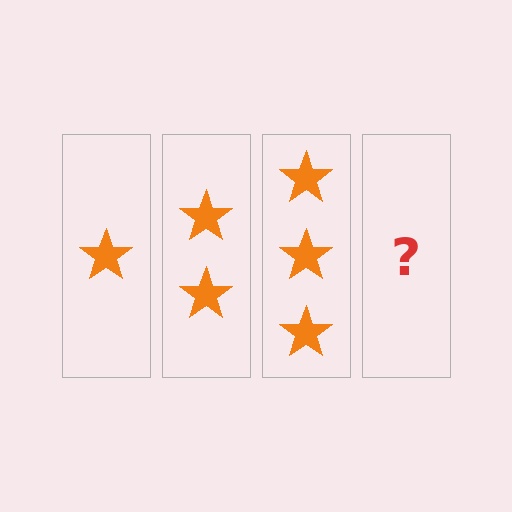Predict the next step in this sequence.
The next step is 4 stars.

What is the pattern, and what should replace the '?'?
The pattern is that each step adds one more star. The '?' should be 4 stars.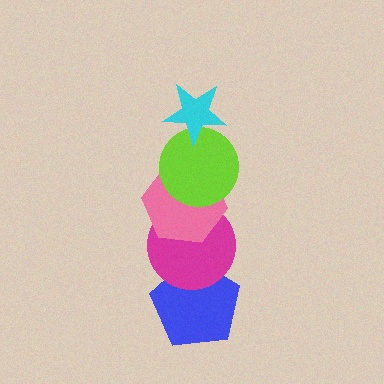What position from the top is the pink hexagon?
The pink hexagon is 3rd from the top.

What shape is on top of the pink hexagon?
The lime circle is on top of the pink hexagon.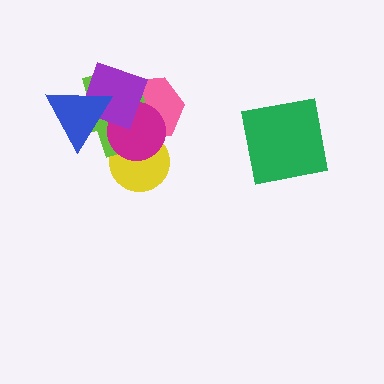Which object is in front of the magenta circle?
The purple diamond is in front of the magenta circle.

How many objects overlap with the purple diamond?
4 objects overlap with the purple diamond.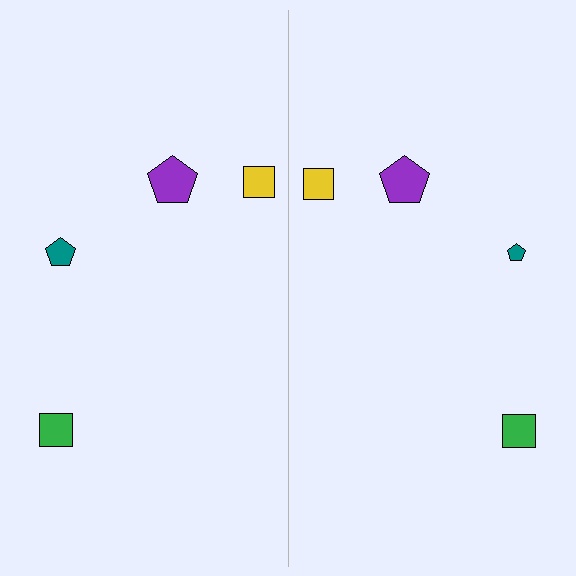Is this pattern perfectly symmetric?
No, the pattern is not perfectly symmetric. The teal pentagon on the right side has a different size than its mirror counterpart.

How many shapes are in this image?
There are 8 shapes in this image.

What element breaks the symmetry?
The teal pentagon on the right side has a different size than its mirror counterpart.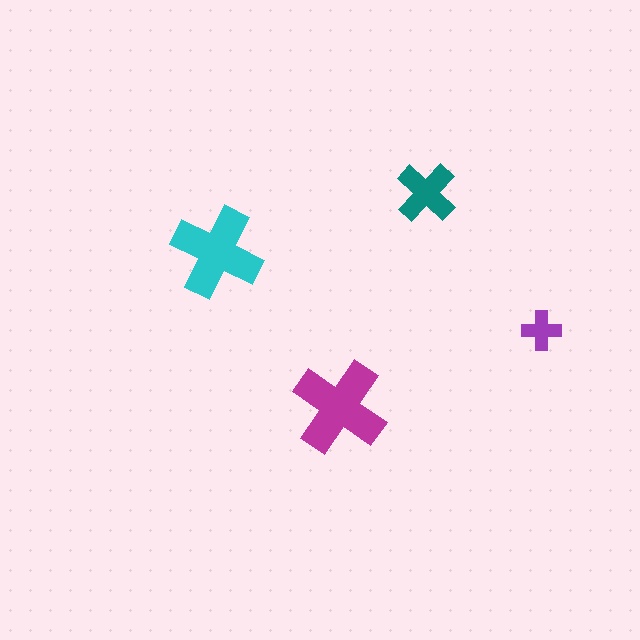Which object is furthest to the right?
The purple cross is rightmost.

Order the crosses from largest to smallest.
the magenta one, the cyan one, the teal one, the purple one.